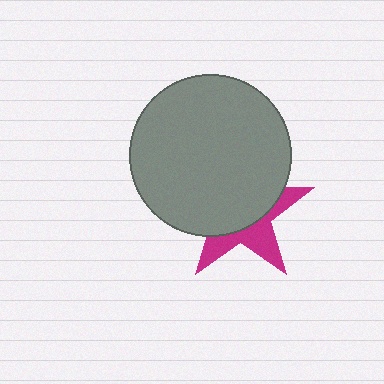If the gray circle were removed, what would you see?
You would see the complete magenta star.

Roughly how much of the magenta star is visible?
A small part of it is visible (roughly 38%).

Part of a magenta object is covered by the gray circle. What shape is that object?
It is a star.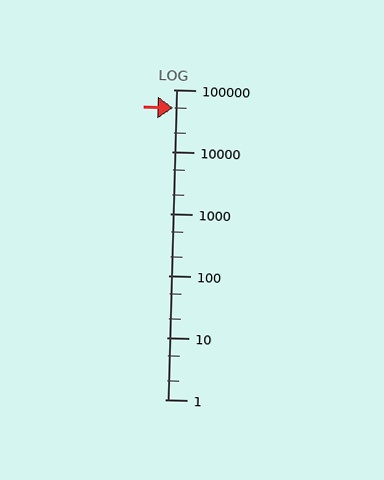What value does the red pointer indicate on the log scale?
The pointer indicates approximately 51000.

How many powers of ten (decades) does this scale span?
The scale spans 5 decades, from 1 to 100000.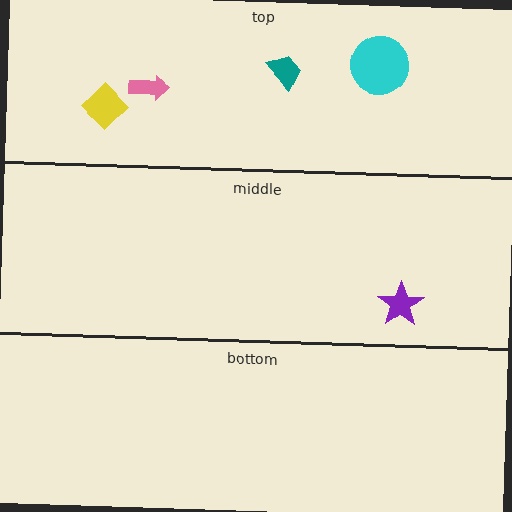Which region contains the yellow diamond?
The top region.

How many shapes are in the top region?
4.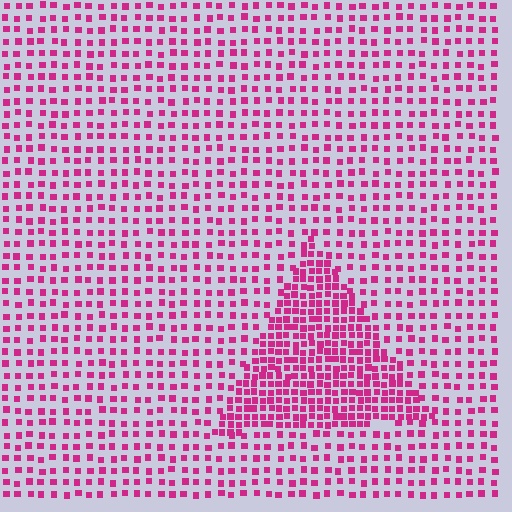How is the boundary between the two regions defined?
The boundary is defined by a change in element density (approximately 2.2x ratio). All elements are the same color, size, and shape.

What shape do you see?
I see a triangle.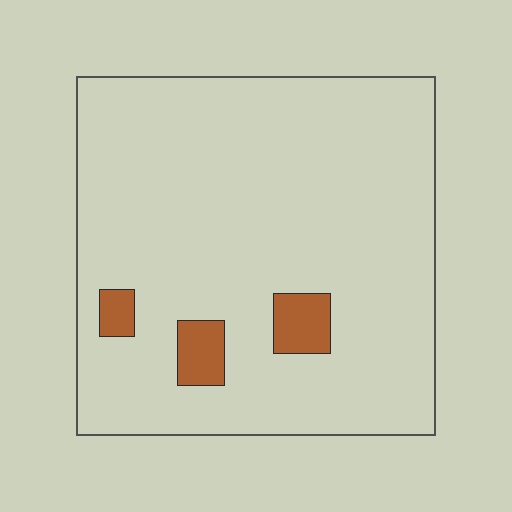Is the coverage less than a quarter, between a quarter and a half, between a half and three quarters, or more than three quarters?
Less than a quarter.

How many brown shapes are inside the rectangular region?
3.